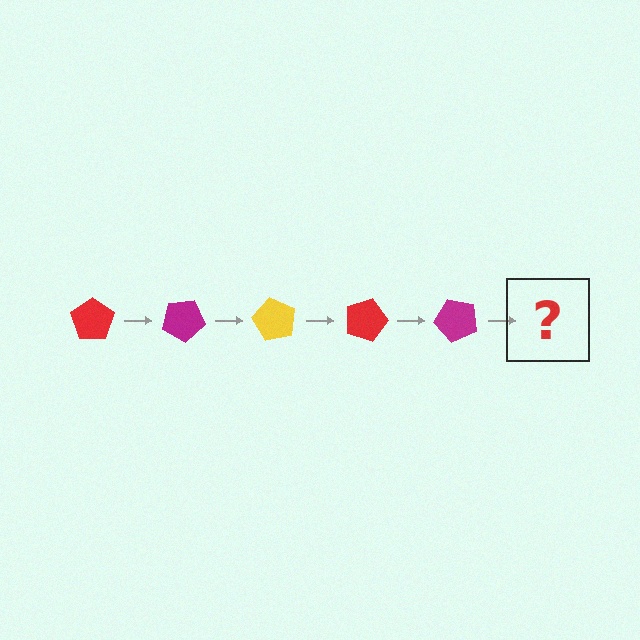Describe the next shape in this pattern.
It should be a yellow pentagon, rotated 150 degrees from the start.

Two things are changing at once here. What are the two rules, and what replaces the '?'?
The two rules are that it rotates 30 degrees each step and the color cycles through red, magenta, and yellow. The '?' should be a yellow pentagon, rotated 150 degrees from the start.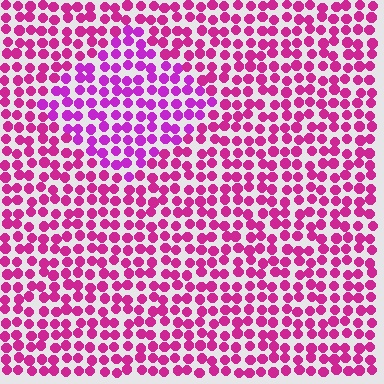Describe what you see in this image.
The image is filled with small magenta elements in a uniform arrangement. A diamond-shaped region is visible where the elements are tinted to a slightly different hue, forming a subtle color boundary.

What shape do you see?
I see a diamond.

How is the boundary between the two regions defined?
The boundary is defined purely by a slight shift in hue (about 25 degrees). Spacing, size, and orientation are identical on both sides.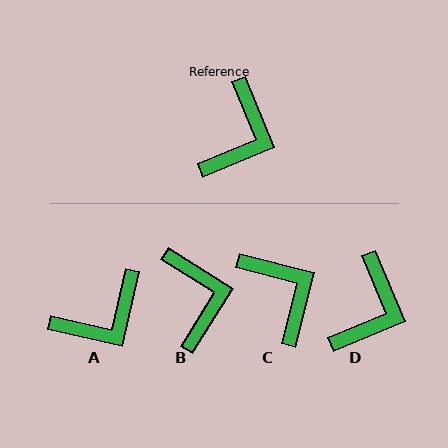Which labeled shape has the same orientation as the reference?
D.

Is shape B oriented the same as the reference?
No, it is off by about 36 degrees.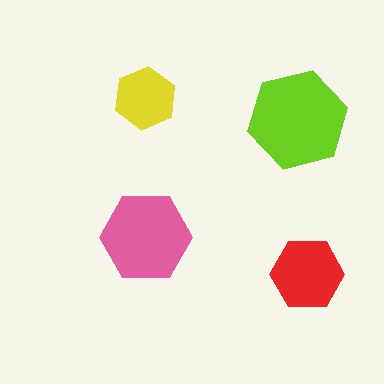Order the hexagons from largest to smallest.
the lime one, the pink one, the red one, the yellow one.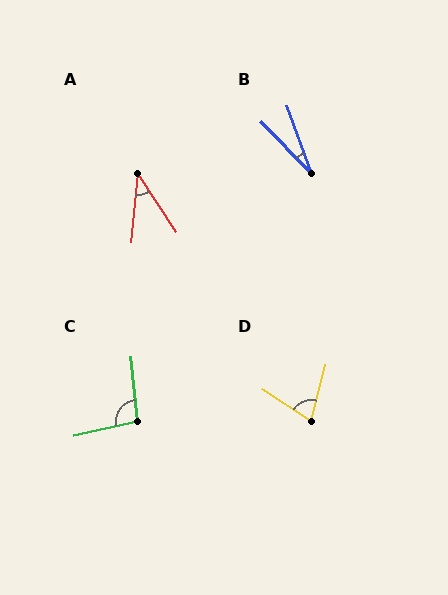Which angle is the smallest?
B, at approximately 24 degrees.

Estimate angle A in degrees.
Approximately 38 degrees.